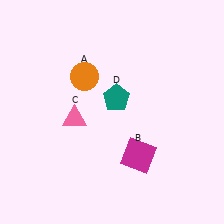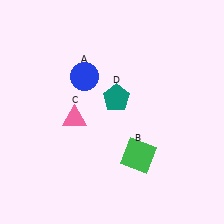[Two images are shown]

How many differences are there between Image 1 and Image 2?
There are 2 differences between the two images.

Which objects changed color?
A changed from orange to blue. B changed from magenta to green.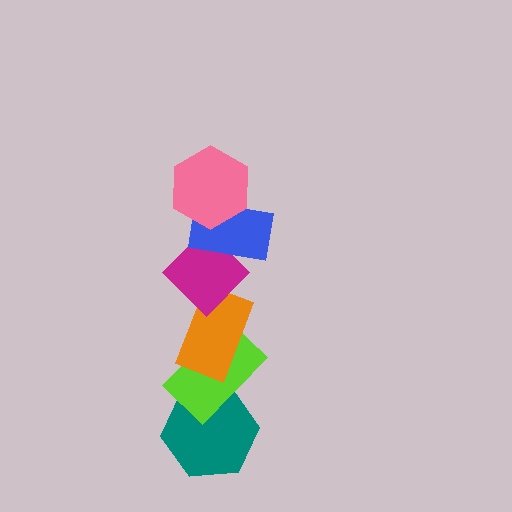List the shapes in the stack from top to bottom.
From top to bottom: the pink hexagon, the blue rectangle, the magenta diamond, the orange rectangle, the lime rectangle, the teal hexagon.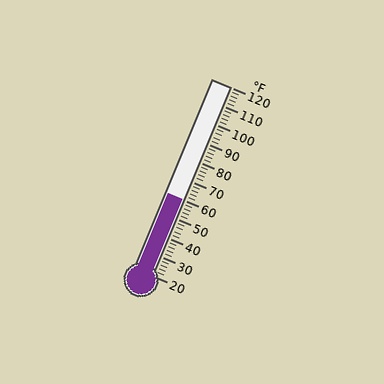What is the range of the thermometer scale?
The thermometer scale ranges from 20°F to 120°F.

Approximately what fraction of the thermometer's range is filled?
The thermometer is filled to approximately 40% of its range.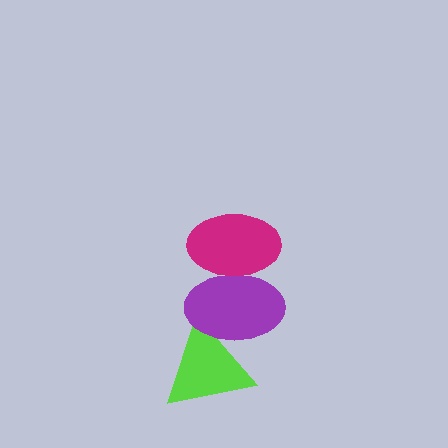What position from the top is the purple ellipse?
The purple ellipse is 2nd from the top.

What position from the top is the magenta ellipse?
The magenta ellipse is 1st from the top.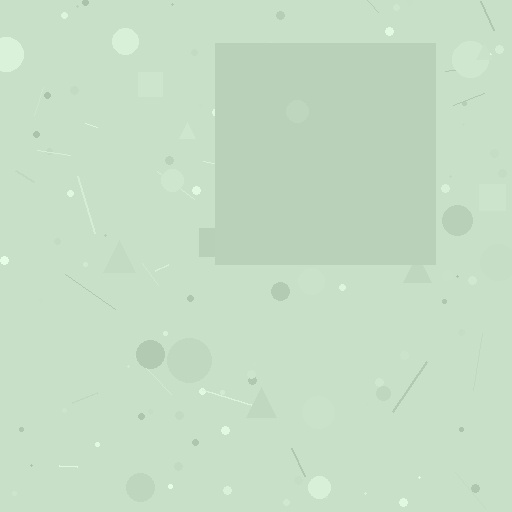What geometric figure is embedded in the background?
A square is embedded in the background.